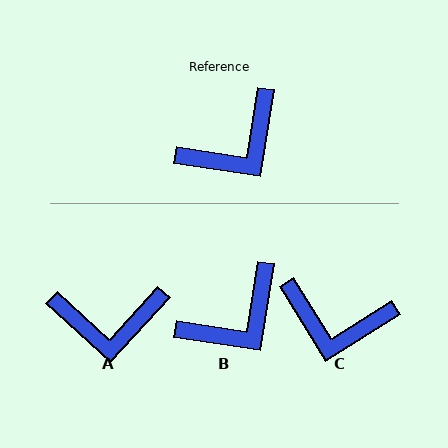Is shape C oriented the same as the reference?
No, it is off by about 49 degrees.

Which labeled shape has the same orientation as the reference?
B.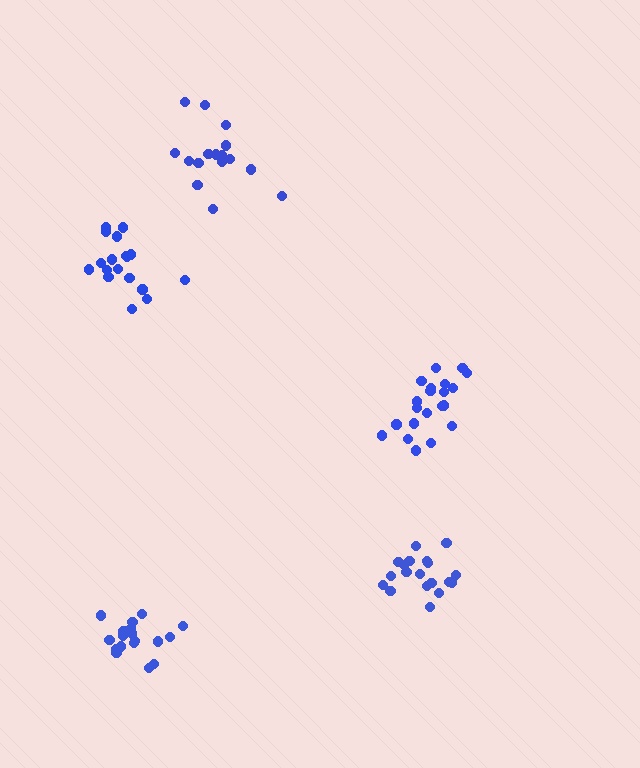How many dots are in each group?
Group 1: 18 dots, Group 2: 18 dots, Group 3: 21 dots, Group 4: 16 dots, Group 5: 19 dots (92 total).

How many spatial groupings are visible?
There are 5 spatial groupings.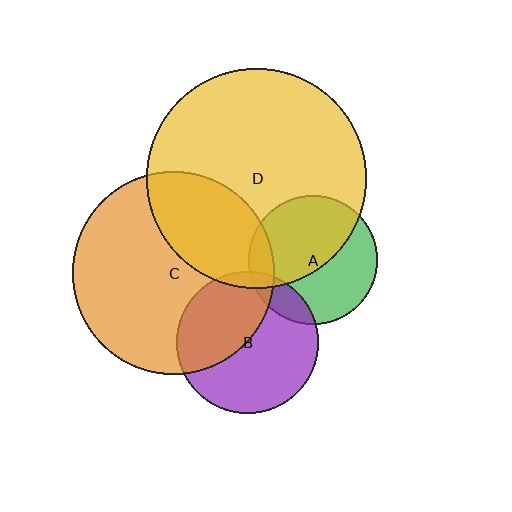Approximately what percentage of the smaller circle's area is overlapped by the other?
Approximately 30%.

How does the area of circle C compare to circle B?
Approximately 2.0 times.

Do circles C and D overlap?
Yes.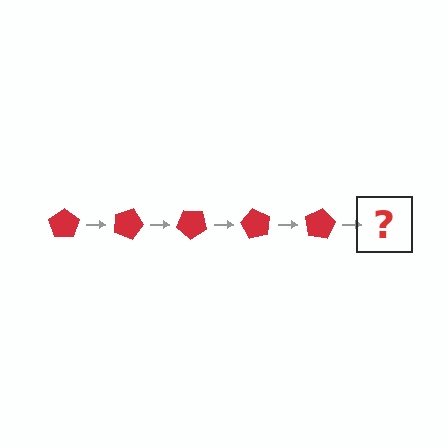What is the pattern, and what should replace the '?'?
The pattern is that the pentagon rotates 20 degrees each step. The '?' should be a red pentagon rotated 100 degrees.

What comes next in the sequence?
The next element should be a red pentagon rotated 100 degrees.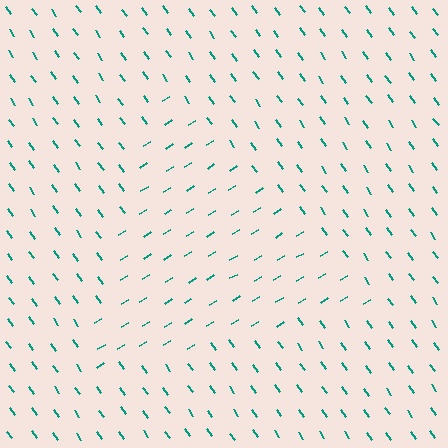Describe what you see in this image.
The image is filled with small teal line segments. A triangle region in the image has lines oriented differently from the surrounding lines, creating a visible texture boundary.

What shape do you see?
I see a triangle.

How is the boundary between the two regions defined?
The boundary is defined purely by a change in line orientation (approximately 85 degrees difference). All lines are the same color and thickness.